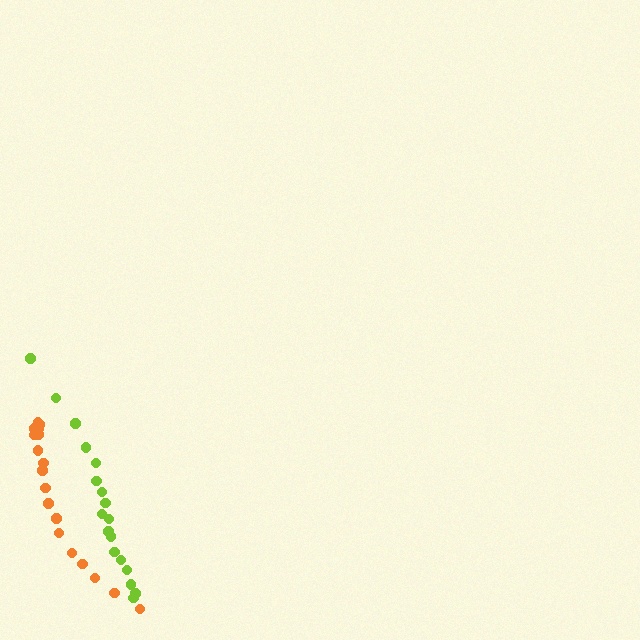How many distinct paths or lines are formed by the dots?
There are 2 distinct paths.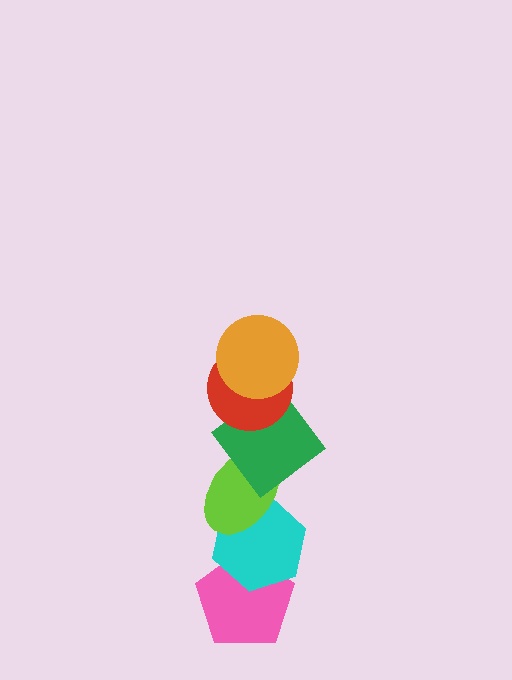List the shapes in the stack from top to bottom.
From top to bottom: the orange circle, the red circle, the green diamond, the lime ellipse, the cyan hexagon, the pink pentagon.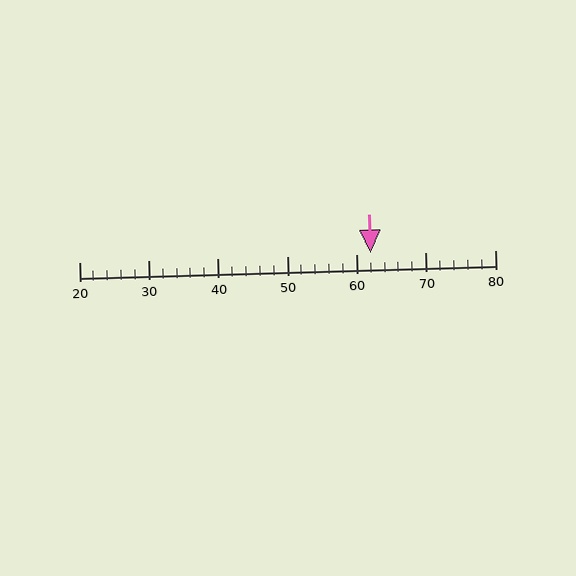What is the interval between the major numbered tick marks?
The major tick marks are spaced 10 units apart.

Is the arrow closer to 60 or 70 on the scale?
The arrow is closer to 60.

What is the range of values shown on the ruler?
The ruler shows values from 20 to 80.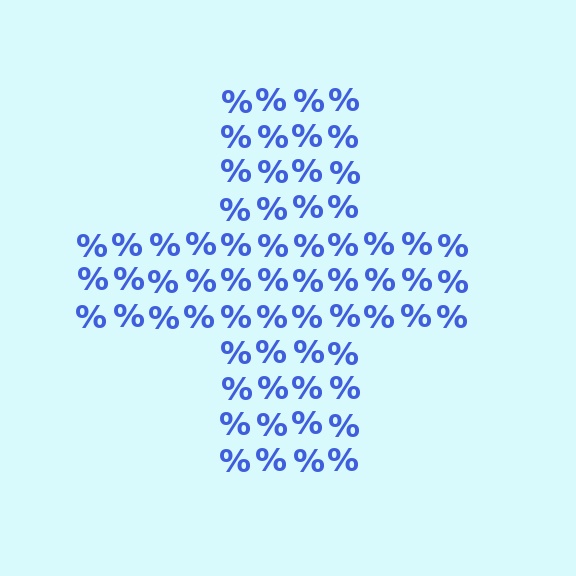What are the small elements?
The small elements are percent signs.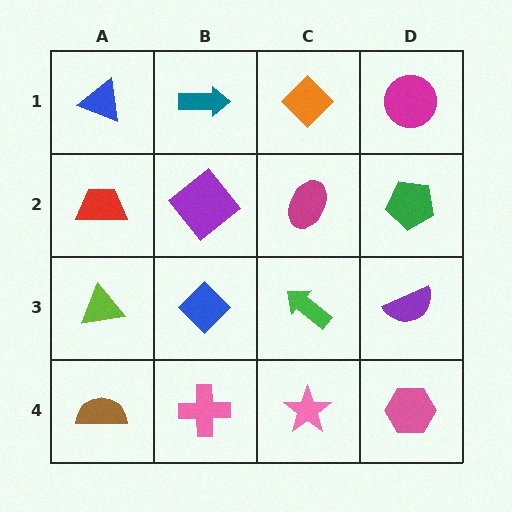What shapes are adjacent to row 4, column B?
A blue diamond (row 3, column B), a brown semicircle (row 4, column A), a pink star (row 4, column C).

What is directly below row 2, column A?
A lime triangle.